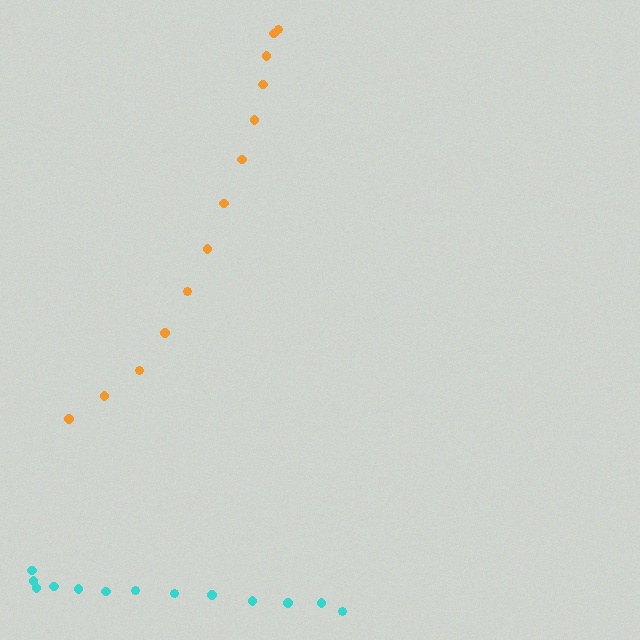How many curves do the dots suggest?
There are 2 distinct paths.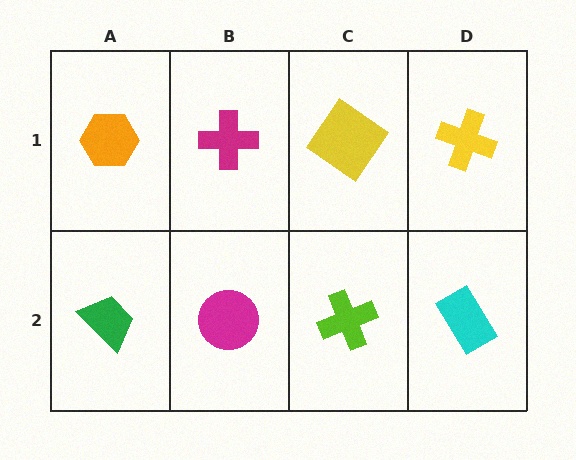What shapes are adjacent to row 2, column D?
A yellow cross (row 1, column D), a lime cross (row 2, column C).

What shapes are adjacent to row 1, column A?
A green trapezoid (row 2, column A), a magenta cross (row 1, column B).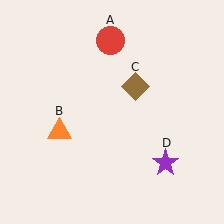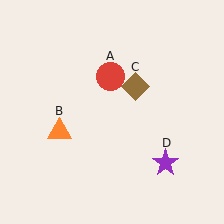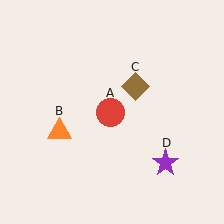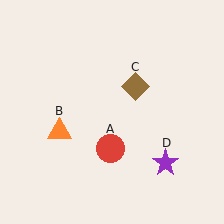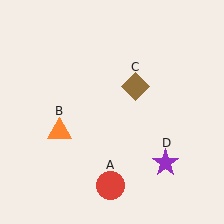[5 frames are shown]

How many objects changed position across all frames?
1 object changed position: red circle (object A).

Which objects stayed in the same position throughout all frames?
Orange triangle (object B) and brown diamond (object C) and purple star (object D) remained stationary.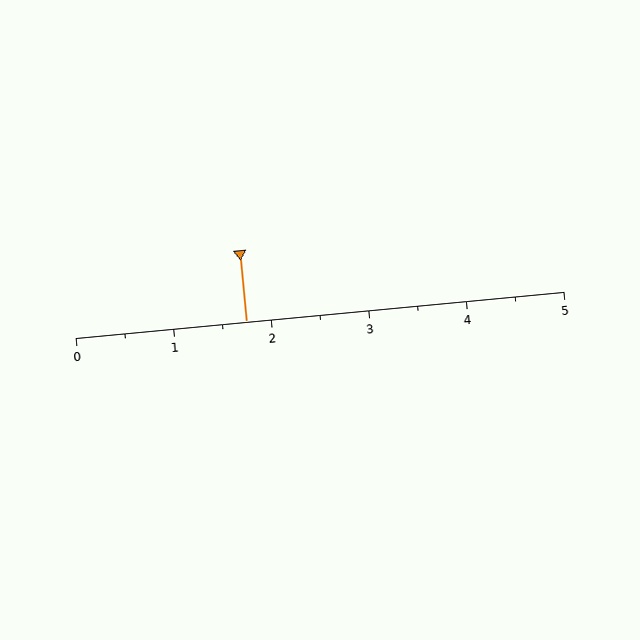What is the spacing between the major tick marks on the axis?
The major ticks are spaced 1 apart.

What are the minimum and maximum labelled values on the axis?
The axis runs from 0 to 5.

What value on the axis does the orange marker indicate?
The marker indicates approximately 1.8.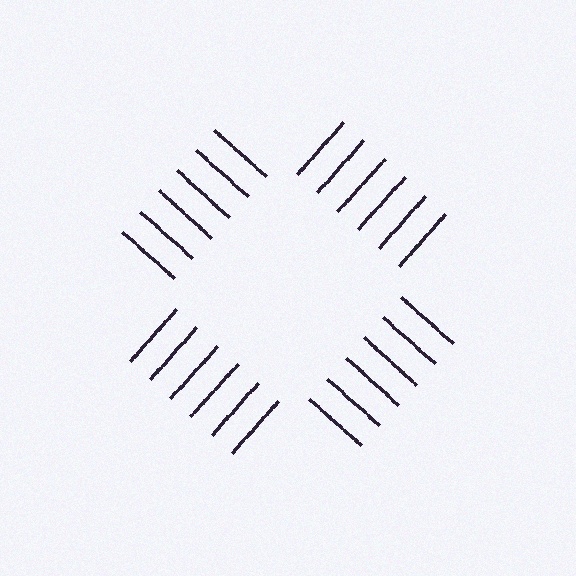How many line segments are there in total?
24 — 6 along each of the 4 edges.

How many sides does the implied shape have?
4 sides — the line-ends trace a square.